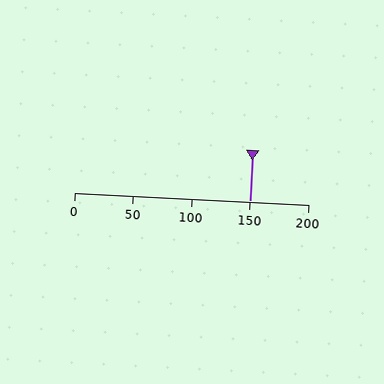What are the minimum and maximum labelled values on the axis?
The axis runs from 0 to 200.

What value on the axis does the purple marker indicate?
The marker indicates approximately 150.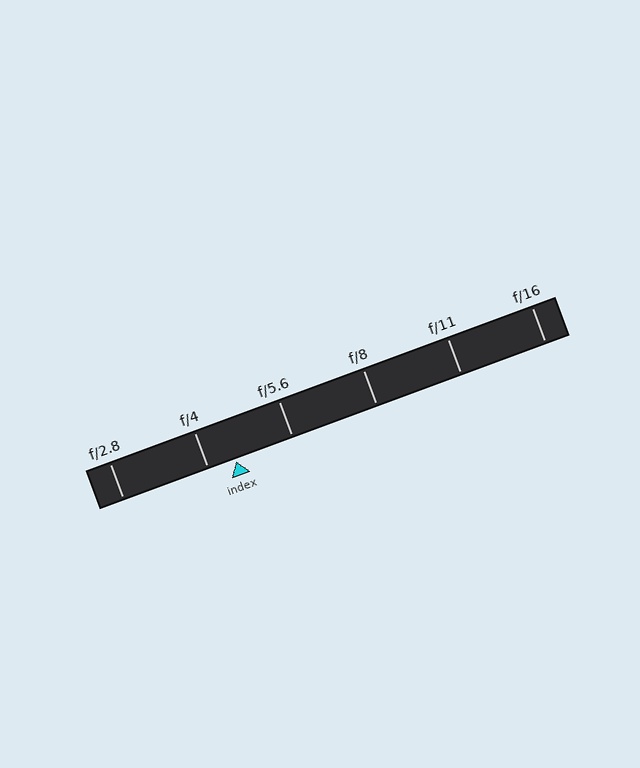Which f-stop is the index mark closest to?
The index mark is closest to f/4.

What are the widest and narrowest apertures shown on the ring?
The widest aperture shown is f/2.8 and the narrowest is f/16.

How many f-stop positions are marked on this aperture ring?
There are 6 f-stop positions marked.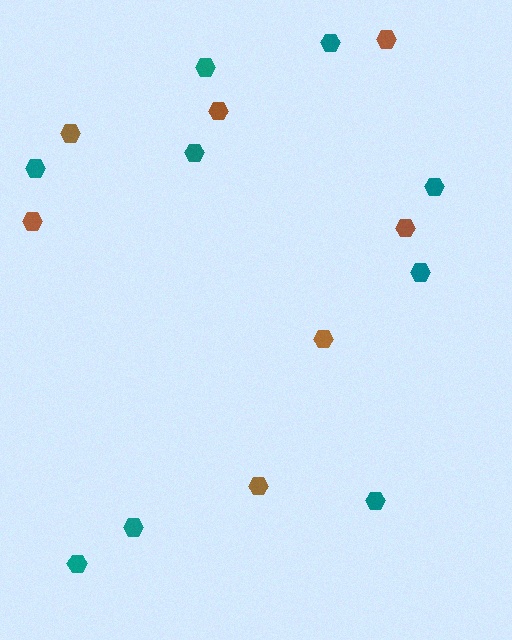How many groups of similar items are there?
There are 2 groups: one group of teal hexagons (9) and one group of brown hexagons (7).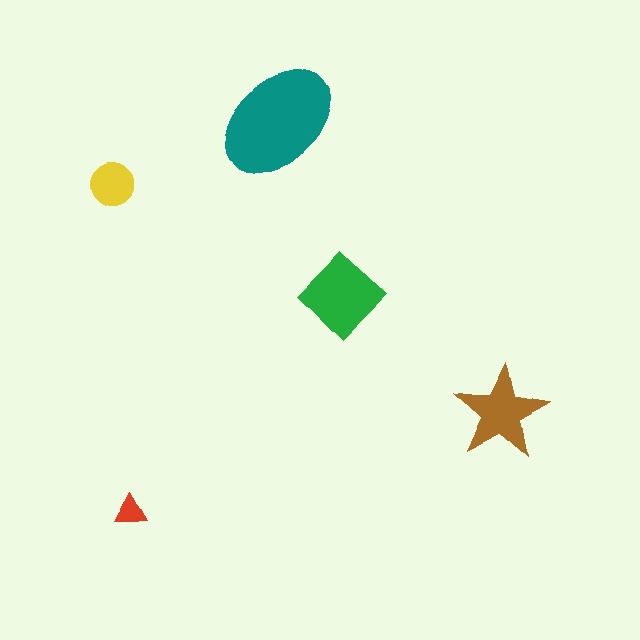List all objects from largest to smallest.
The teal ellipse, the green diamond, the brown star, the yellow circle, the red triangle.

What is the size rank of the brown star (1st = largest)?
3rd.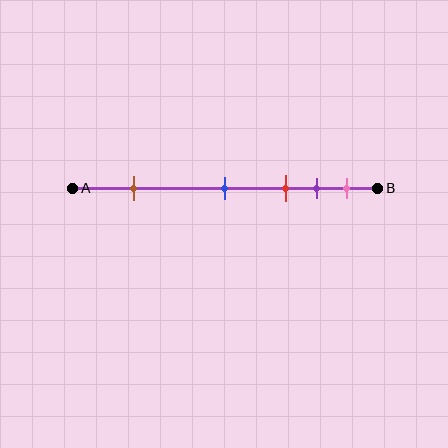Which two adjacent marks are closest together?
The purple and pink marks are the closest adjacent pair.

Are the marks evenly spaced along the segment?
No, the marks are not evenly spaced.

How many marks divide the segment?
There are 5 marks dividing the segment.